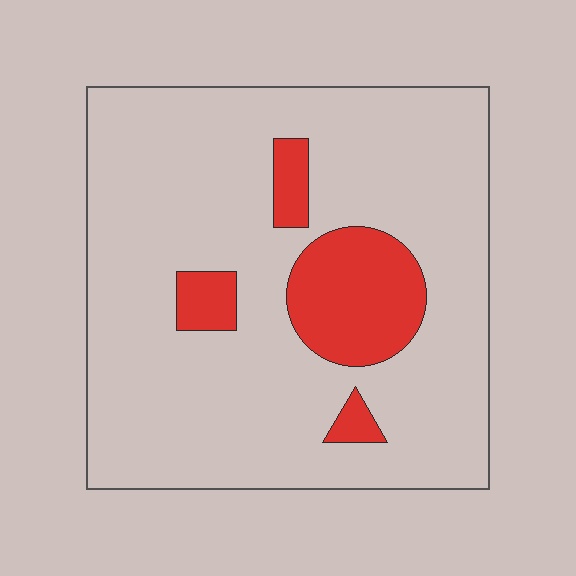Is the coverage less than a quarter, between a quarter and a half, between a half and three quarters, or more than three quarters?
Less than a quarter.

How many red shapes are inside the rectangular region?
4.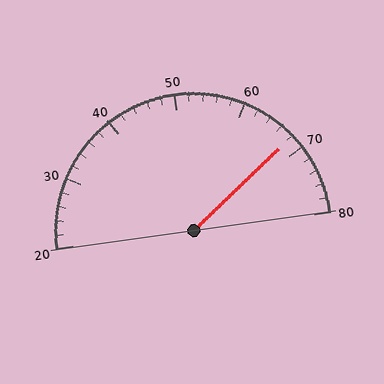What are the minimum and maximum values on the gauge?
The gauge ranges from 20 to 80.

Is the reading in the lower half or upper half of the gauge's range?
The reading is in the upper half of the range (20 to 80).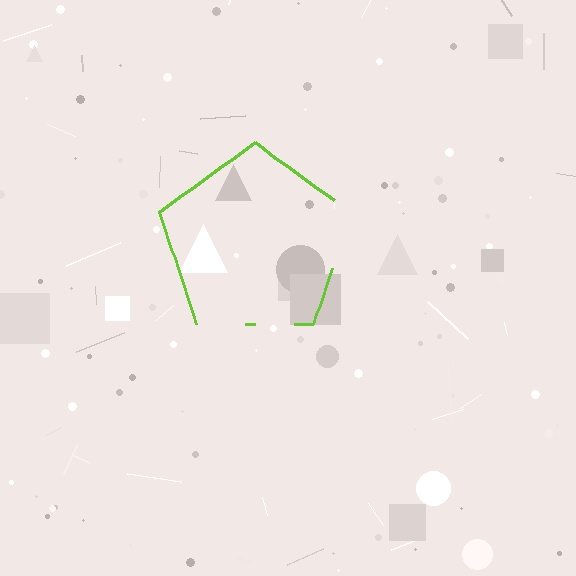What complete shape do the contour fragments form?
The contour fragments form a pentagon.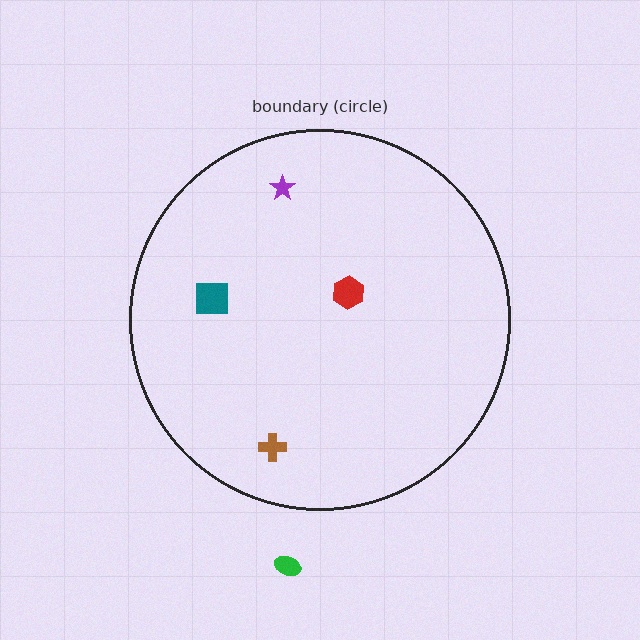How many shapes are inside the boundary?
4 inside, 1 outside.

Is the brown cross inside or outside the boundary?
Inside.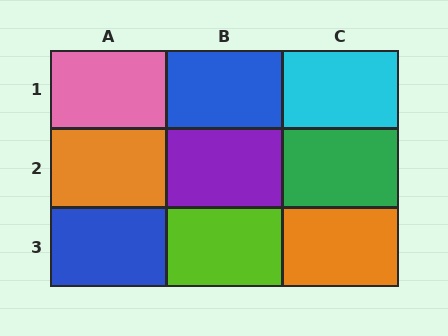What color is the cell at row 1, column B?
Blue.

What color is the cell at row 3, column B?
Lime.